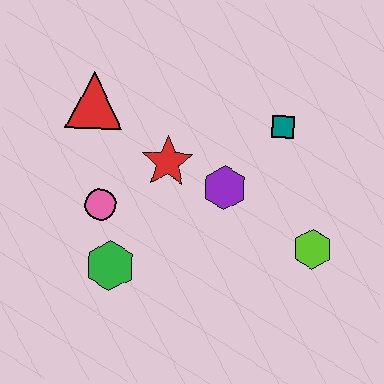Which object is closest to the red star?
The purple hexagon is closest to the red star.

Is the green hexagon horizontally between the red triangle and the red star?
Yes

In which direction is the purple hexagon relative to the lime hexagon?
The purple hexagon is to the left of the lime hexagon.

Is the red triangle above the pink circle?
Yes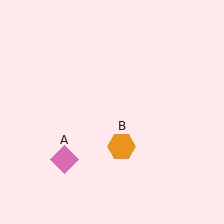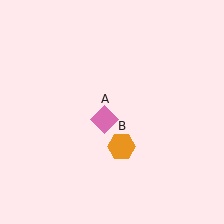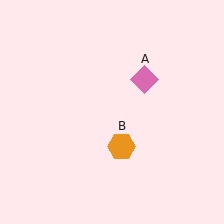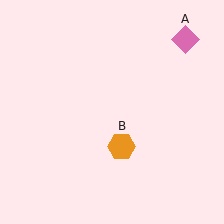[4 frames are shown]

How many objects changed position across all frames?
1 object changed position: pink diamond (object A).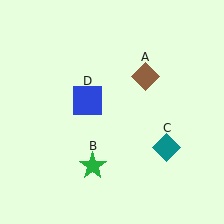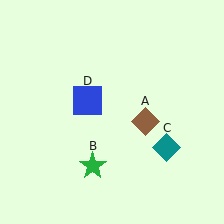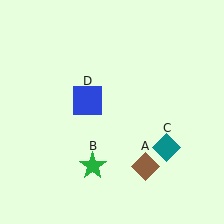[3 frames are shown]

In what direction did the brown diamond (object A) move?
The brown diamond (object A) moved down.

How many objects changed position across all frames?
1 object changed position: brown diamond (object A).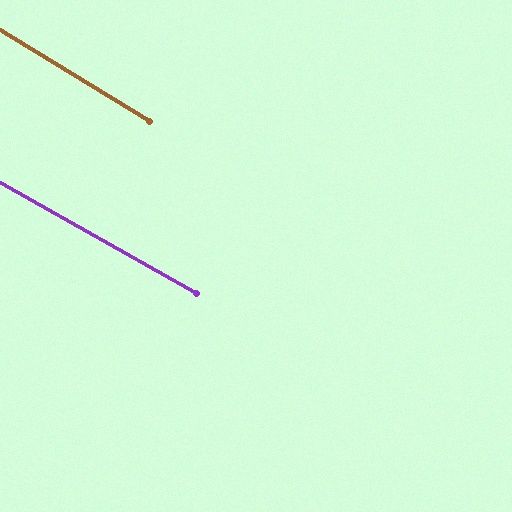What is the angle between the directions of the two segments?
Approximately 2 degrees.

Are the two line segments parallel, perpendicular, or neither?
Parallel — their directions differ by only 1.9°.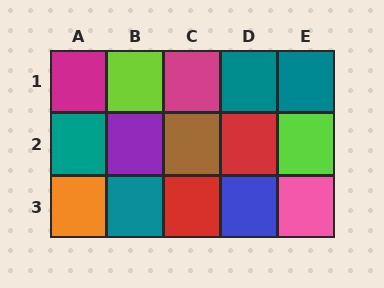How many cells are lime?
2 cells are lime.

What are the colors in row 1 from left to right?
Magenta, lime, magenta, teal, teal.